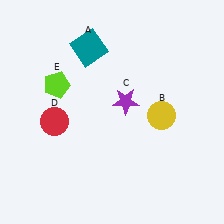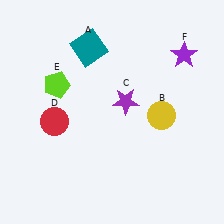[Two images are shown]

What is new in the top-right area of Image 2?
A purple star (F) was added in the top-right area of Image 2.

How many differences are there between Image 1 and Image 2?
There is 1 difference between the two images.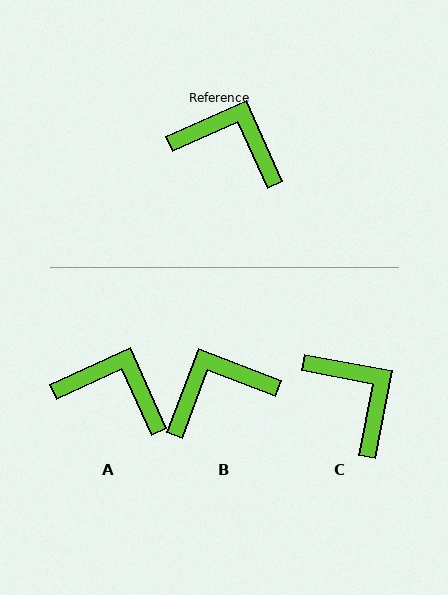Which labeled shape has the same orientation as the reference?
A.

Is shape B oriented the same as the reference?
No, it is off by about 45 degrees.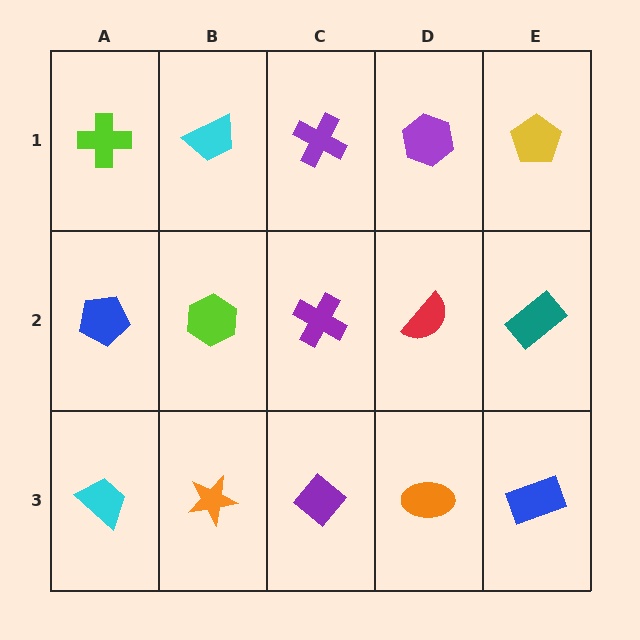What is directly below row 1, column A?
A blue pentagon.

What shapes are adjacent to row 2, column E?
A yellow pentagon (row 1, column E), a blue rectangle (row 3, column E), a red semicircle (row 2, column D).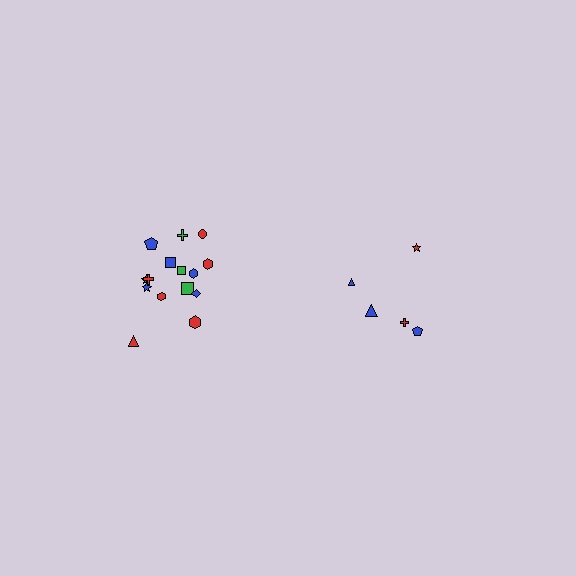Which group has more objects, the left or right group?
The left group.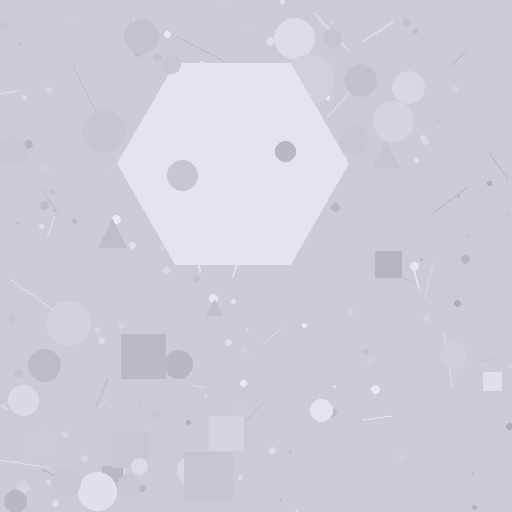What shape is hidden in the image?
A hexagon is hidden in the image.